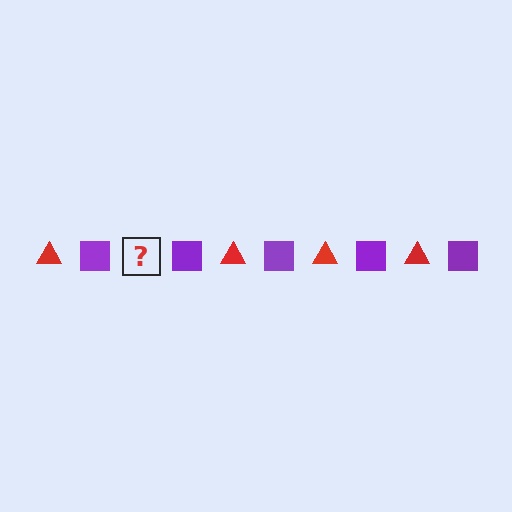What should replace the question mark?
The question mark should be replaced with a red triangle.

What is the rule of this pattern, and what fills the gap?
The rule is that the pattern alternates between red triangle and purple square. The gap should be filled with a red triangle.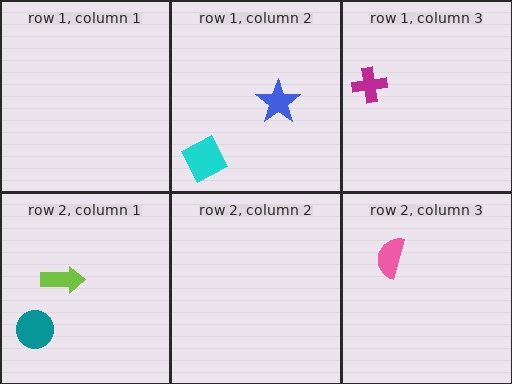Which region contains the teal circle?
The row 2, column 1 region.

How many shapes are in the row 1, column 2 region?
2.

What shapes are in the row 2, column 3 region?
The pink semicircle.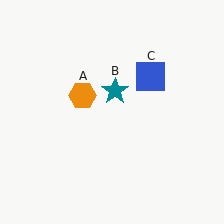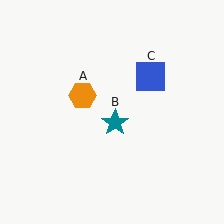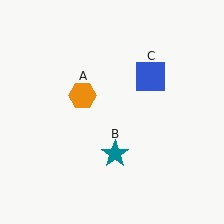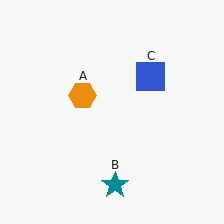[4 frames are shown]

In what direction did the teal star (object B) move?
The teal star (object B) moved down.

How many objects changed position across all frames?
1 object changed position: teal star (object B).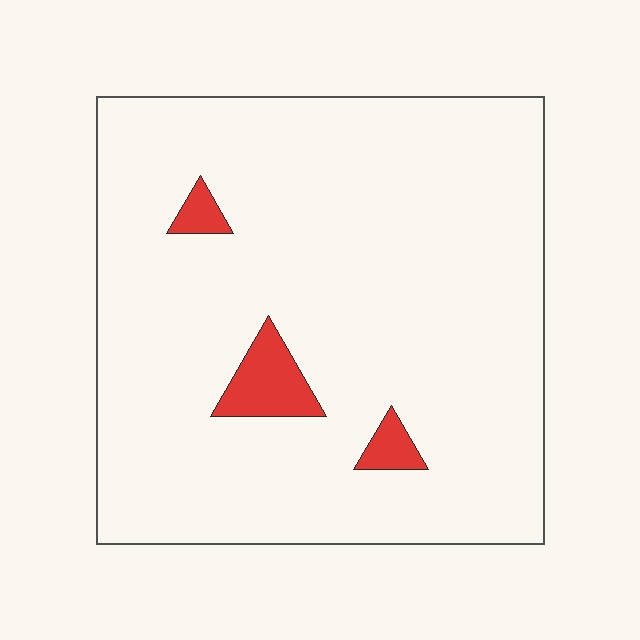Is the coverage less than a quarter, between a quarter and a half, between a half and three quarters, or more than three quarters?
Less than a quarter.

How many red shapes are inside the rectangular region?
3.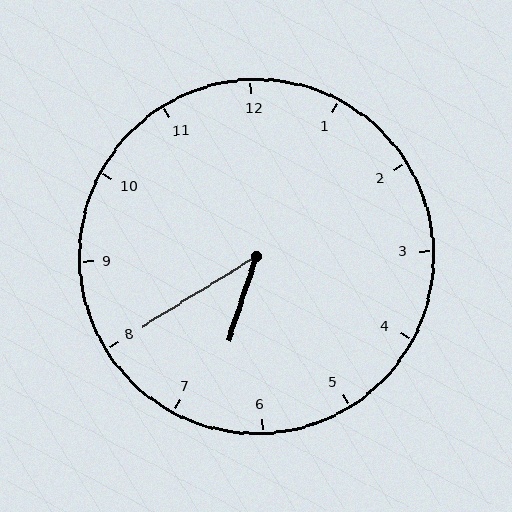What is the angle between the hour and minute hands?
Approximately 40 degrees.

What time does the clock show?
6:40.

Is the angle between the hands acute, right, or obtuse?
It is acute.